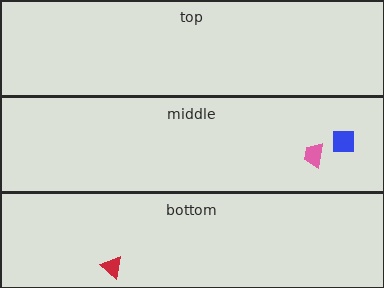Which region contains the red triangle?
The bottom region.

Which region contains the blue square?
The middle region.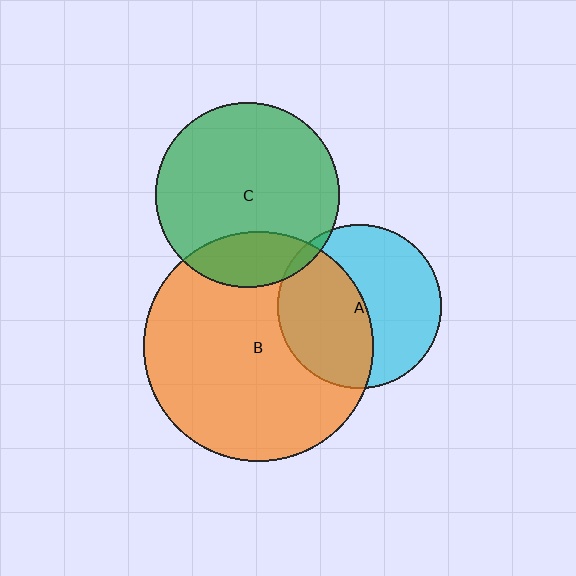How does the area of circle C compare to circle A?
Approximately 1.3 times.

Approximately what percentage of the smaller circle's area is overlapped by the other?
Approximately 20%.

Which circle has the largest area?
Circle B (orange).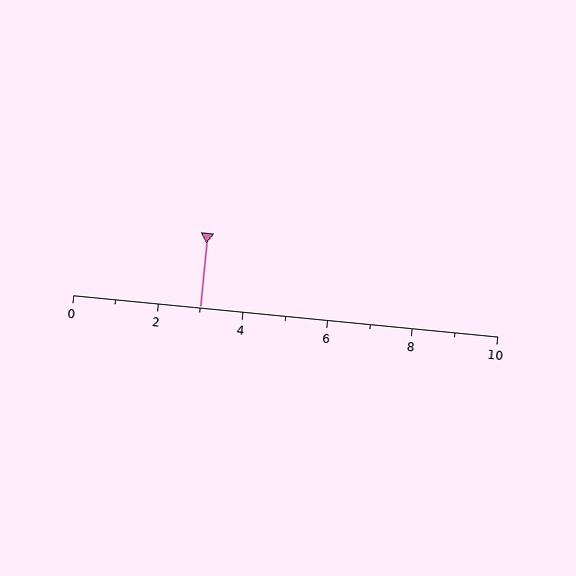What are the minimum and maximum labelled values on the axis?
The axis runs from 0 to 10.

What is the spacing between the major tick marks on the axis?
The major ticks are spaced 2 apart.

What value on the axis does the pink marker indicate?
The marker indicates approximately 3.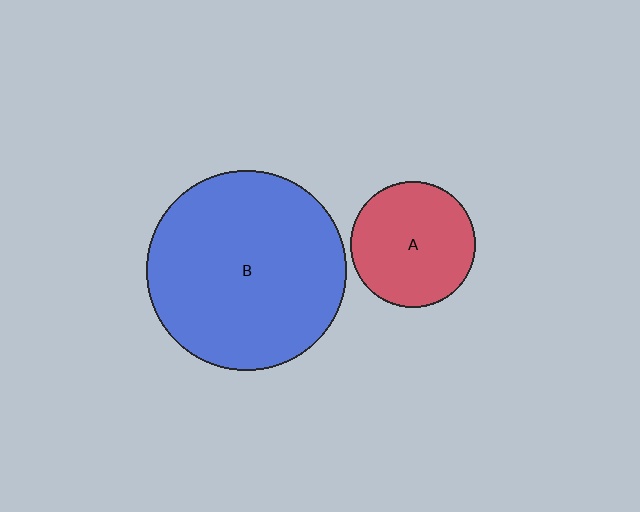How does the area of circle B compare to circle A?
Approximately 2.5 times.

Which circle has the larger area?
Circle B (blue).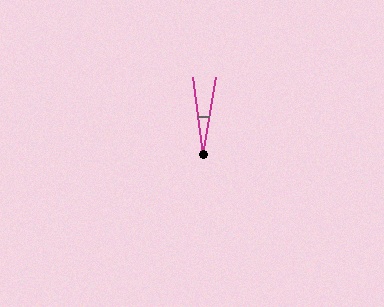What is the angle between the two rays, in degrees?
Approximately 17 degrees.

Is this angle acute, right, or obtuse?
It is acute.